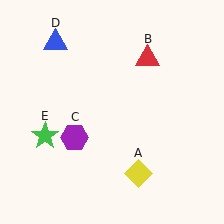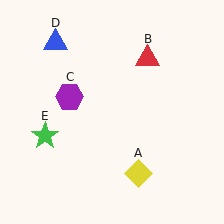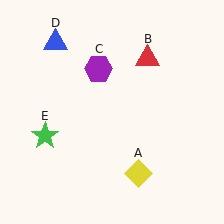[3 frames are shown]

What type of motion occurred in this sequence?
The purple hexagon (object C) rotated clockwise around the center of the scene.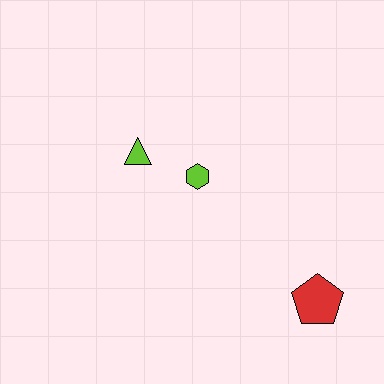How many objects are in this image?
There are 3 objects.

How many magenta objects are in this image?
There are no magenta objects.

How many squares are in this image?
There are no squares.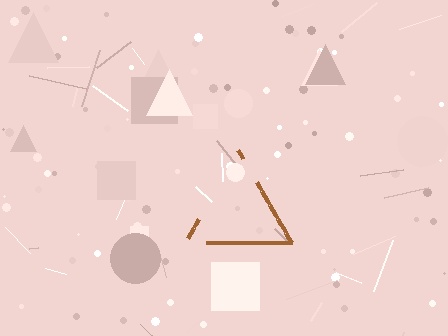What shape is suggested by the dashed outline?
The dashed outline suggests a triangle.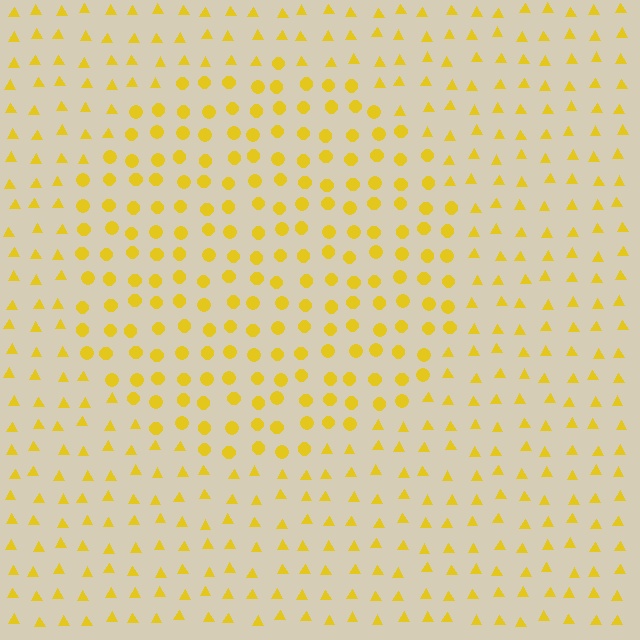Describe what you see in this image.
The image is filled with small yellow elements arranged in a uniform grid. A circle-shaped region contains circles, while the surrounding area contains triangles. The boundary is defined purely by the change in element shape.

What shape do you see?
I see a circle.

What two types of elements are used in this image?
The image uses circles inside the circle region and triangles outside it.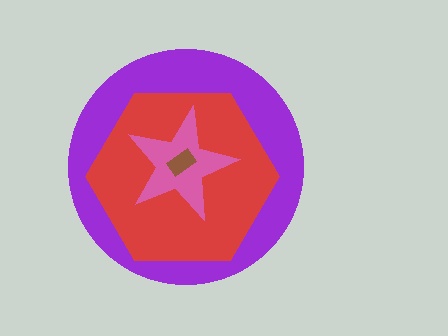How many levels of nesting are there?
4.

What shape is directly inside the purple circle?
The red hexagon.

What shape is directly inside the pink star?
The brown rectangle.